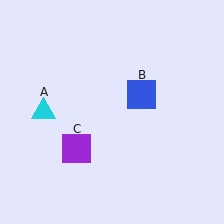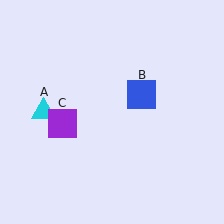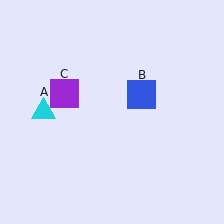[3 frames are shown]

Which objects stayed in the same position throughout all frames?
Cyan triangle (object A) and blue square (object B) remained stationary.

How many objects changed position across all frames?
1 object changed position: purple square (object C).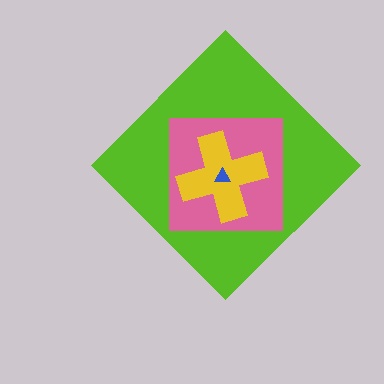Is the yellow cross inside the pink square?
Yes.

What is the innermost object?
The blue triangle.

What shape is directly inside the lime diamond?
The pink square.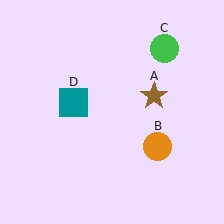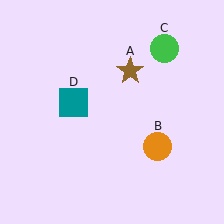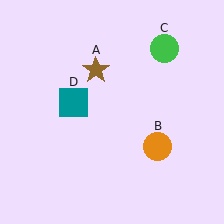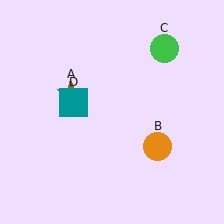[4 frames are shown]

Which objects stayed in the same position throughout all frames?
Orange circle (object B) and green circle (object C) and teal square (object D) remained stationary.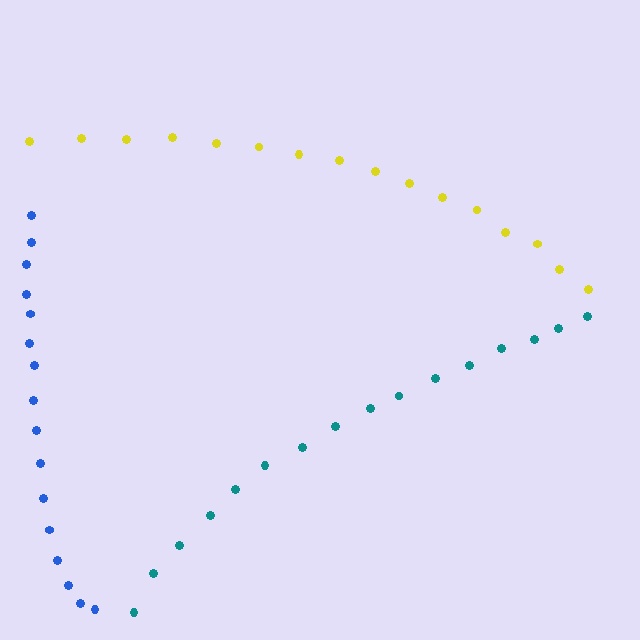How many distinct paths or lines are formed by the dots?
There are 3 distinct paths.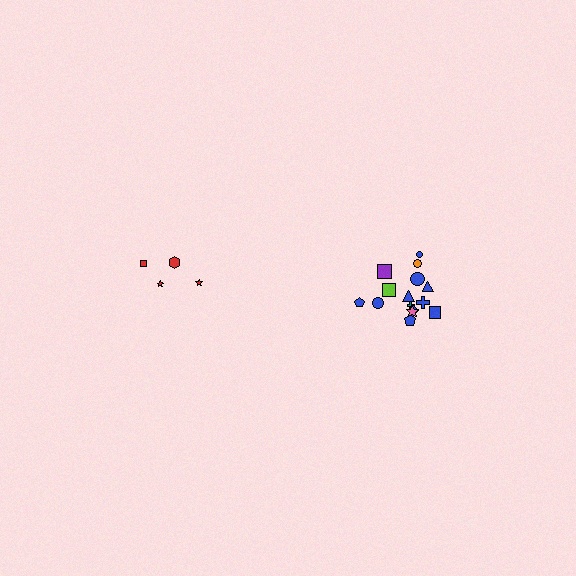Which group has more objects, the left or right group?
The right group.